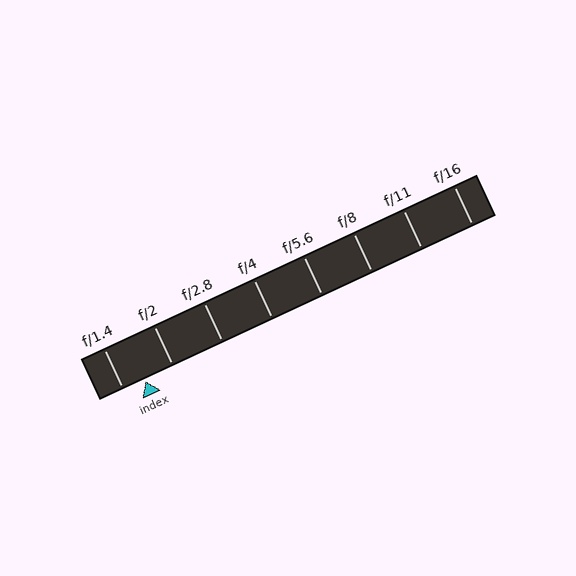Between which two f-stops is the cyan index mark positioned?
The index mark is between f/1.4 and f/2.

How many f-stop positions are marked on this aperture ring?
There are 8 f-stop positions marked.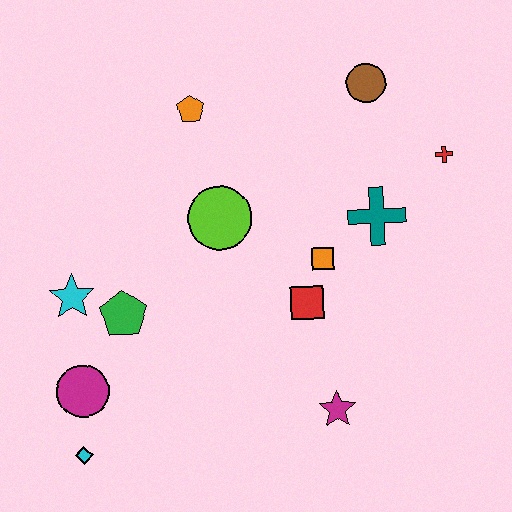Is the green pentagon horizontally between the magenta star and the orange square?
No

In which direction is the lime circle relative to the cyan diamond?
The lime circle is above the cyan diamond.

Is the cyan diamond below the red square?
Yes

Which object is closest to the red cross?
The teal cross is closest to the red cross.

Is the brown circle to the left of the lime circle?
No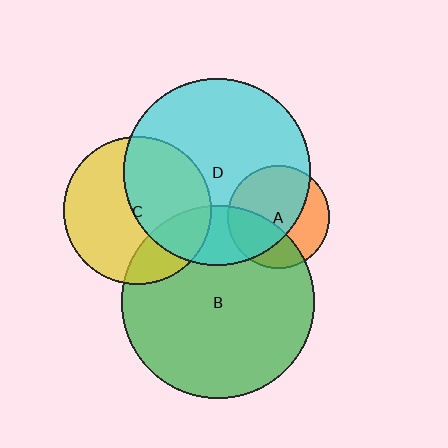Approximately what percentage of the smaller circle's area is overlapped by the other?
Approximately 45%.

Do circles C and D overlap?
Yes.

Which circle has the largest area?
Circle B (green).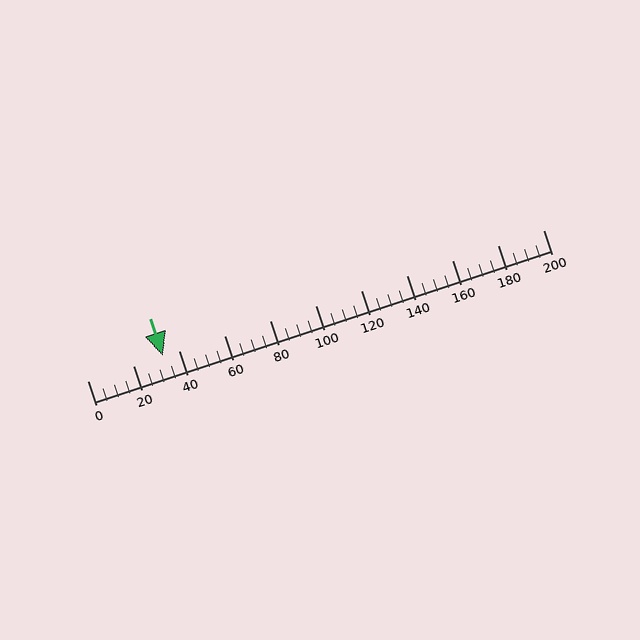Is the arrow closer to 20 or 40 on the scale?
The arrow is closer to 40.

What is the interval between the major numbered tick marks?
The major tick marks are spaced 20 units apart.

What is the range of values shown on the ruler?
The ruler shows values from 0 to 200.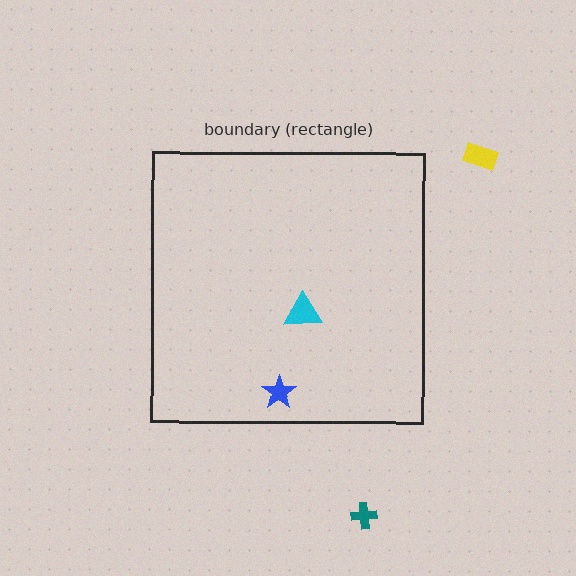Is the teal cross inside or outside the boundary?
Outside.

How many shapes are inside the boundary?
2 inside, 2 outside.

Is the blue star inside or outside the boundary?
Inside.